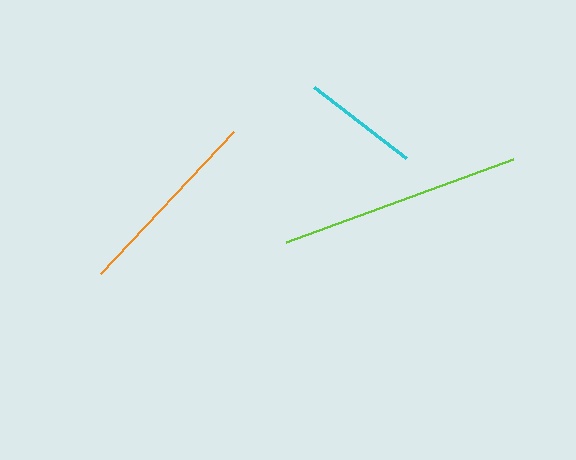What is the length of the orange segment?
The orange segment is approximately 194 pixels long.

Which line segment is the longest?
The lime line is the longest at approximately 242 pixels.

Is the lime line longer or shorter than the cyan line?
The lime line is longer than the cyan line.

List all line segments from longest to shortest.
From longest to shortest: lime, orange, cyan.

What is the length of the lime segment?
The lime segment is approximately 242 pixels long.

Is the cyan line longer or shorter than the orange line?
The orange line is longer than the cyan line.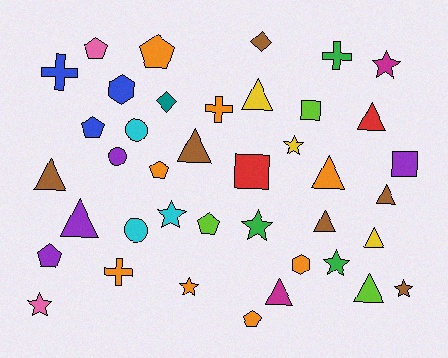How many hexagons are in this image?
There are 2 hexagons.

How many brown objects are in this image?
There are 6 brown objects.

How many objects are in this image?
There are 40 objects.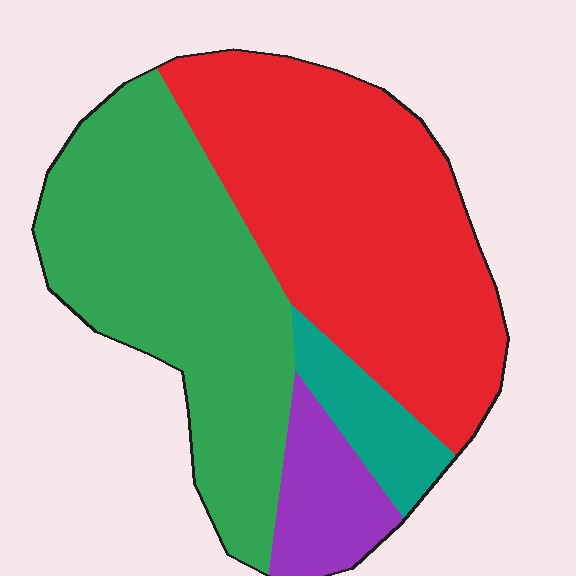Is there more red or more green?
Red.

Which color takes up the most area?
Red, at roughly 45%.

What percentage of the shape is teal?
Teal covers 8% of the shape.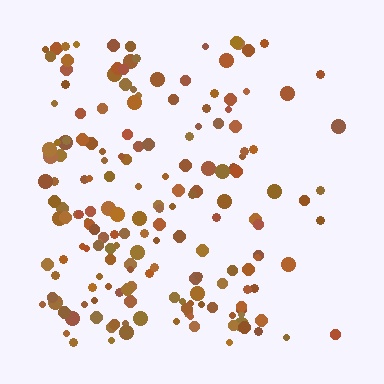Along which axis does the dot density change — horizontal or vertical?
Horizontal.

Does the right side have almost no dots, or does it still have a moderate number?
Still a moderate number, just noticeably fewer than the left.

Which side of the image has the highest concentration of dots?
The left.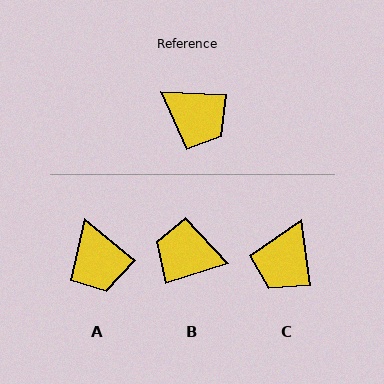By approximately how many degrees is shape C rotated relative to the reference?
Approximately 80 degrees clockwise.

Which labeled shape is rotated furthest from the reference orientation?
B, about 161 degrees away.